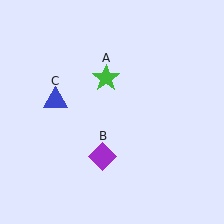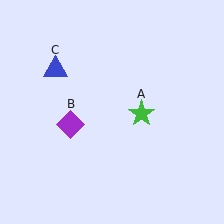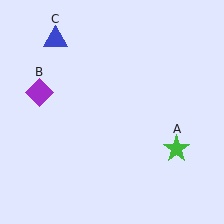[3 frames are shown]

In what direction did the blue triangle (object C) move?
The blue triangle (object C) moved up.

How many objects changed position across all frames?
3 objects changed position: green star (object A), purple diamond (object B), blue triangle (object C).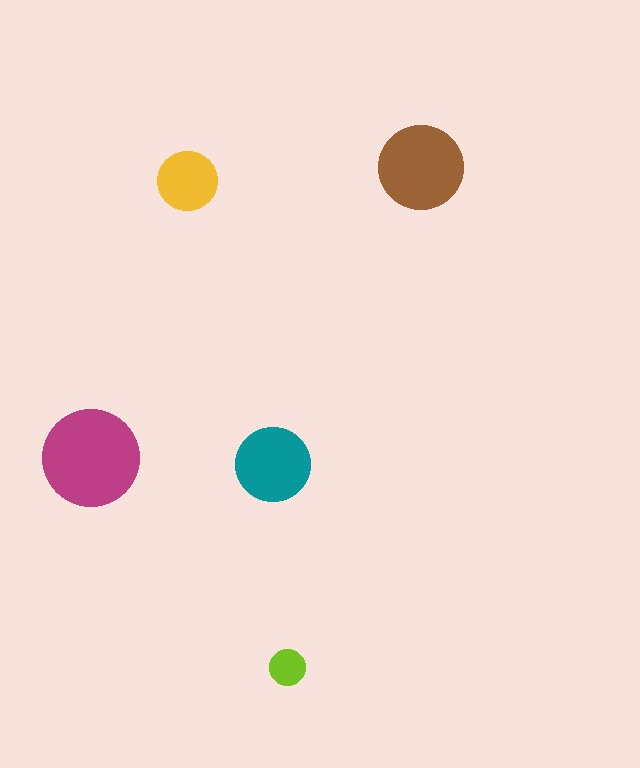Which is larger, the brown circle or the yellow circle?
The brown one.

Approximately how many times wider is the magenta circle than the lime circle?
About 2.5 times wider.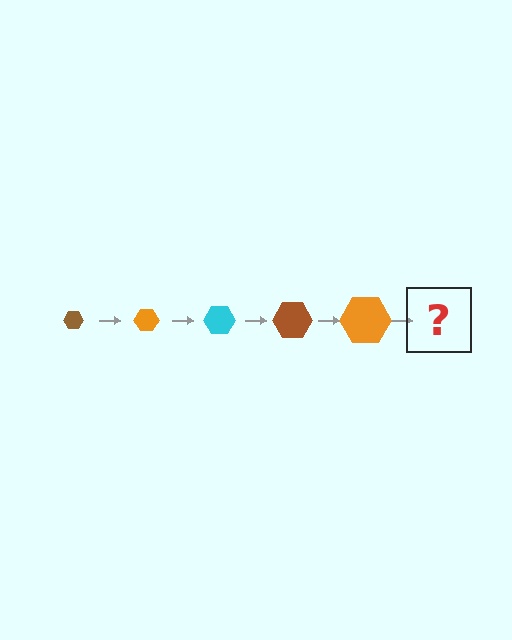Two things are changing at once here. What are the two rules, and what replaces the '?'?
The two rules are that the hexagon grows larger each step and the color cycles through brown, orange, and cyan. The '?' should be a cyan hexagon, larger than the previous one.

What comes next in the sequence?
The next element should be a cyan hexagon, larger than the previous one.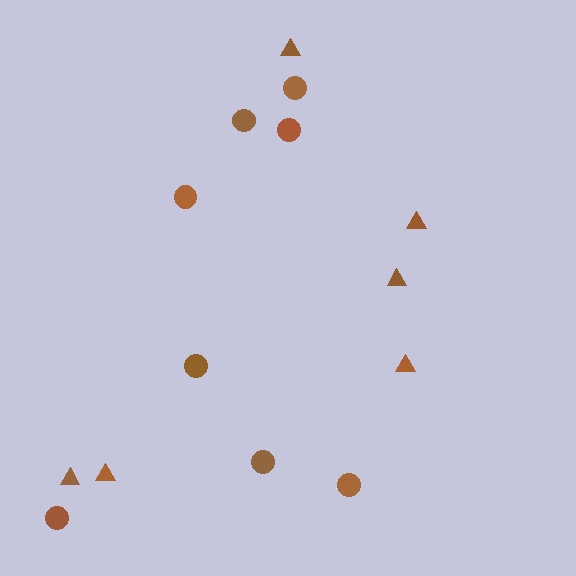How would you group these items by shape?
There are 2 groups: one group of triangles (6) and one group of circles (8).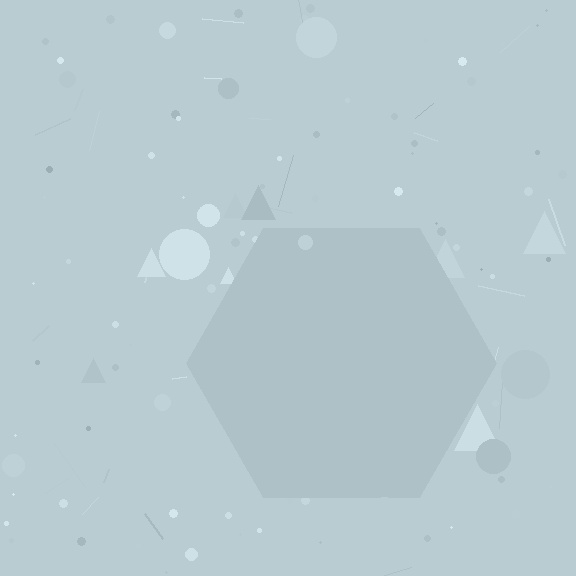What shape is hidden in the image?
A hexagon is hidden in the image.